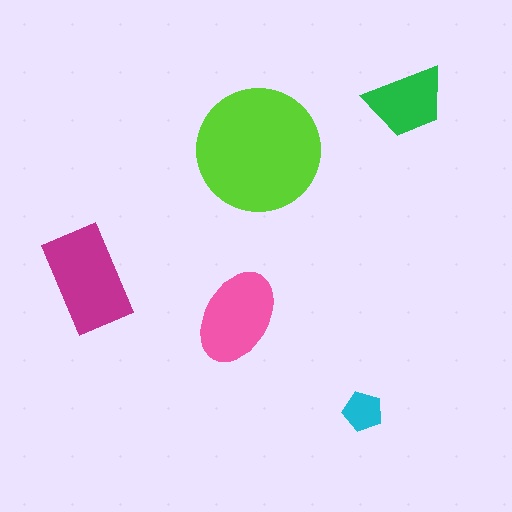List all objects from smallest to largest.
The cyan pentagon, the green trapezoid, the pink ellipse, the magenta rectangle, the lime circle.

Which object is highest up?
The green trapezoid is topmost.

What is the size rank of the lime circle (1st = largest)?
1st.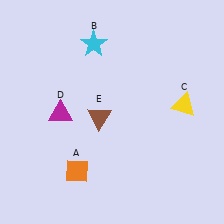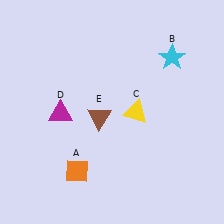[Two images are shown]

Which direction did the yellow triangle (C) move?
The yellow triangle (C) moved left.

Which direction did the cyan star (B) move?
The cyan star (B) moved right.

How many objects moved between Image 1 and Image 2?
2 objects moved between the two images.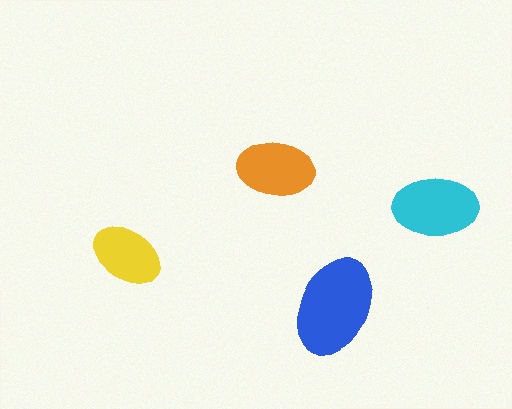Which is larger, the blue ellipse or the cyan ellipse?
The blue one.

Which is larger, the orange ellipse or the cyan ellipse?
The cyan one.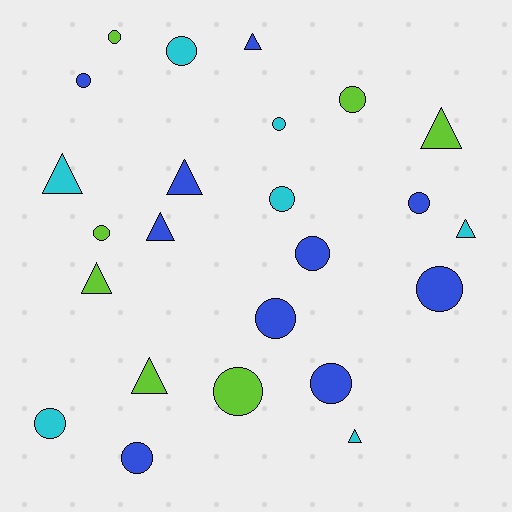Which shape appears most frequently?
Circle, with 15 objects.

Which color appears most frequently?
Blue, with 10 objects.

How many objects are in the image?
There are 24 objects.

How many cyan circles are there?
There are 4 cyan circles.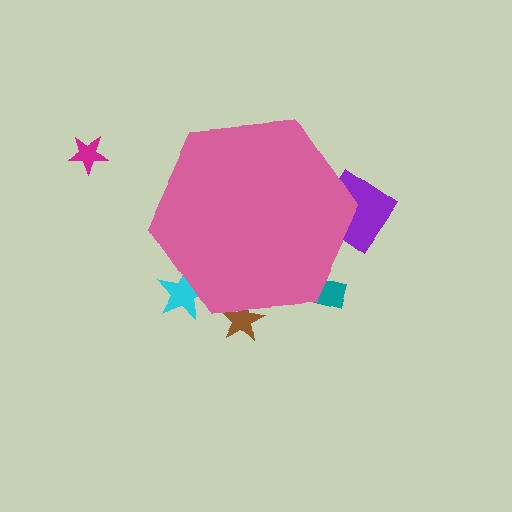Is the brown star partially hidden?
Yes, the brown star is partially hidden behind the pink hexagon.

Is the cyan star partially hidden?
Yes, the cyan star is partially hidden behind the pink hexagon.